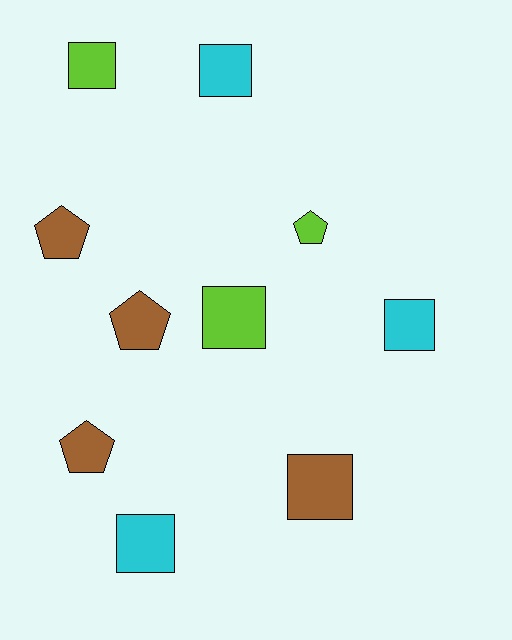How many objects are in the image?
There are 10 objects.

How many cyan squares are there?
There are 3 cyan squares.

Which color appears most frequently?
Brown, with 4 objects.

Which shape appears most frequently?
Square, with 6 objects.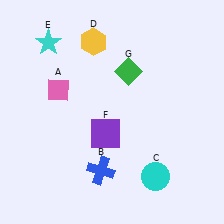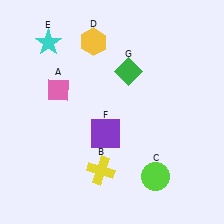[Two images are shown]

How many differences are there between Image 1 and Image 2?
There are 2 differences between the two images.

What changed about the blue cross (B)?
In Image 1, B is blue. In Image 2, it changed to yellow.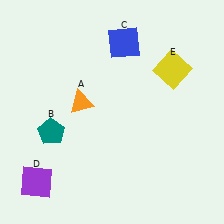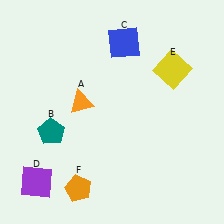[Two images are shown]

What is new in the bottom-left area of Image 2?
An orange pentagon (F) was added in the bottom-left area of Image 2.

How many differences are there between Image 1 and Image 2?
There is 1 difference between the two images.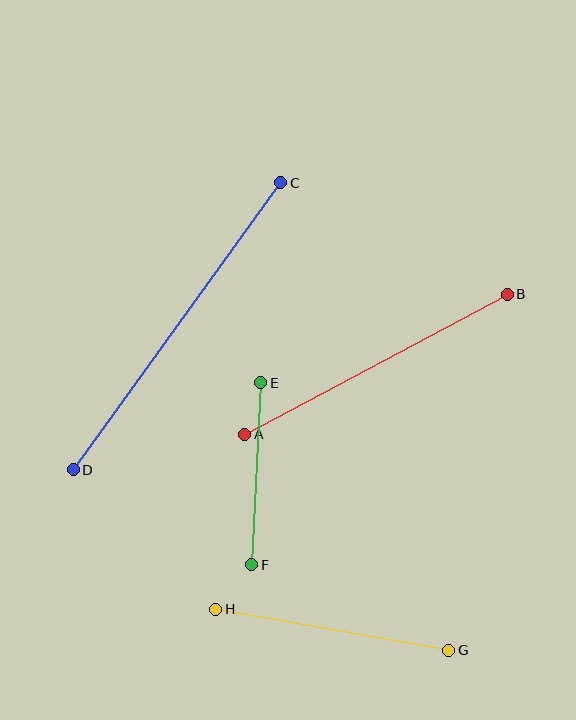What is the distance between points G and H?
The distance is approximately 237 pixels.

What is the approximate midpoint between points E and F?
The midpoint is at approximately (256, 474) pixels.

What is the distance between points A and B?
The distance is approximately 297 pixels.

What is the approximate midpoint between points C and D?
The midpoint is at approximately (177, 326) pixels.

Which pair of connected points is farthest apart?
Points C and D are farthest apart.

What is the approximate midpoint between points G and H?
The midpoint is at approximately (332, 630) pixels.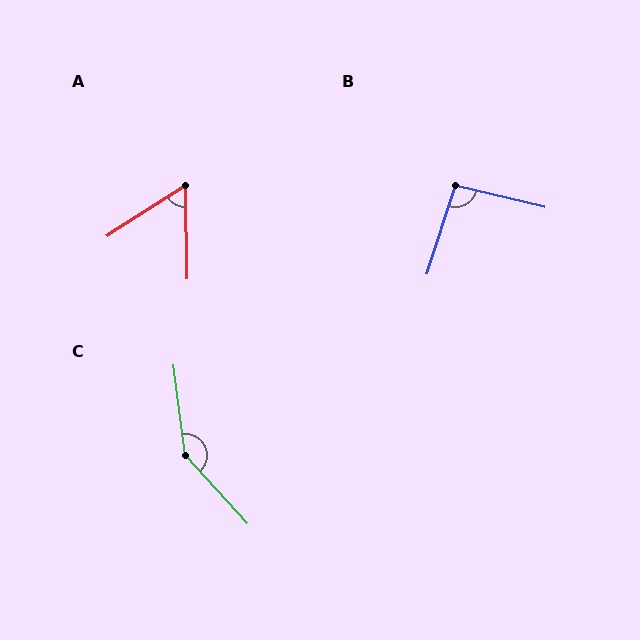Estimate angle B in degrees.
Approximately 94 degrees.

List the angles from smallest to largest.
A (59°), B (94°), C (145°).